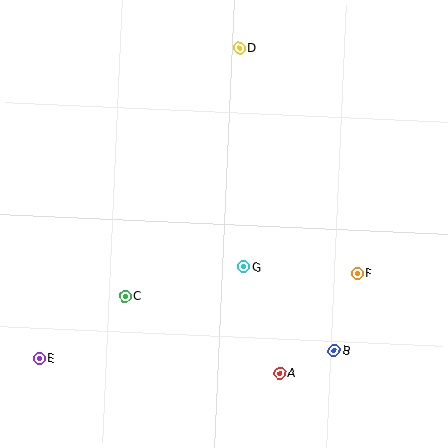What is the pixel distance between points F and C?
The distance between F and C is 233 pixels.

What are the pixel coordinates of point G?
Point G is at (244, 266).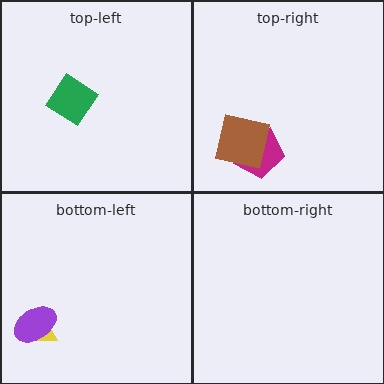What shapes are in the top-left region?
The green diamond.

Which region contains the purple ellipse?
The bottom-left region.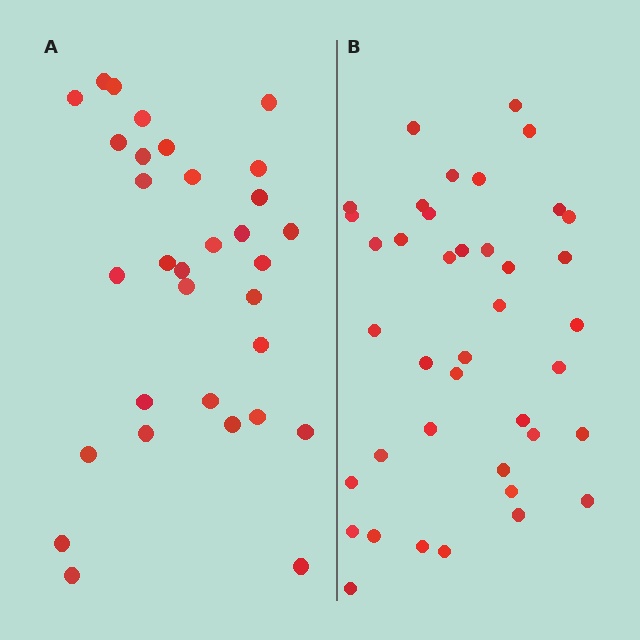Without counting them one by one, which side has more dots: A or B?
Region B (the right region) has more dots.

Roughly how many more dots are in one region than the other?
Region B has roughly 8 or so more dots than region A.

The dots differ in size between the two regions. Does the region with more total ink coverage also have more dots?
No. Region A has more total ink coverage because its dots are larger, but region B actually contains more individual dots. Total area can be misleading — the number of items is what matters here.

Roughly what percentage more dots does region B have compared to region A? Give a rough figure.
About 25% more.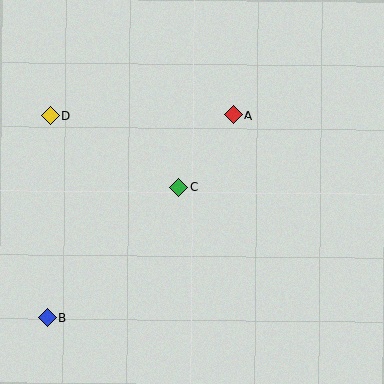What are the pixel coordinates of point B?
Point B is at (47, 317).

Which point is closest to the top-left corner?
Point D is closest to the top-left corner.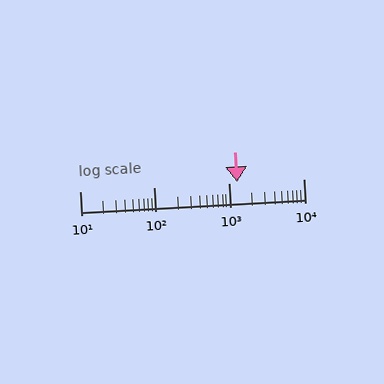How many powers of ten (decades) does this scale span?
The scale spans 3 decades, from 10 to 10000.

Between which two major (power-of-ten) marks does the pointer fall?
The pointer is between 1000 and 10000.